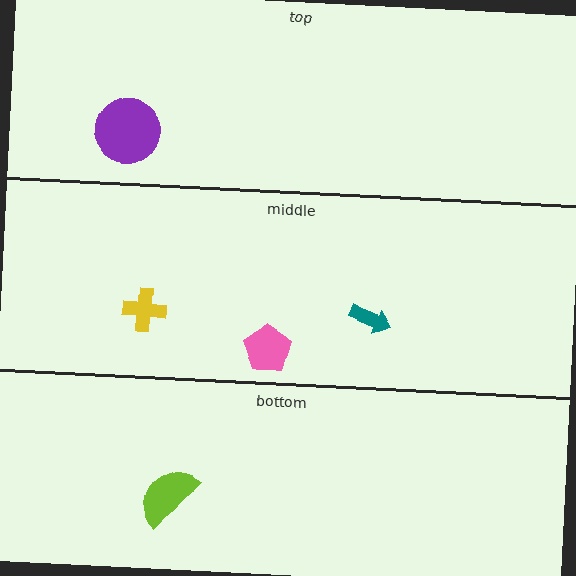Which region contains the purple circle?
The top region.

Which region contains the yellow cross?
The middle region.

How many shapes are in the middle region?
3.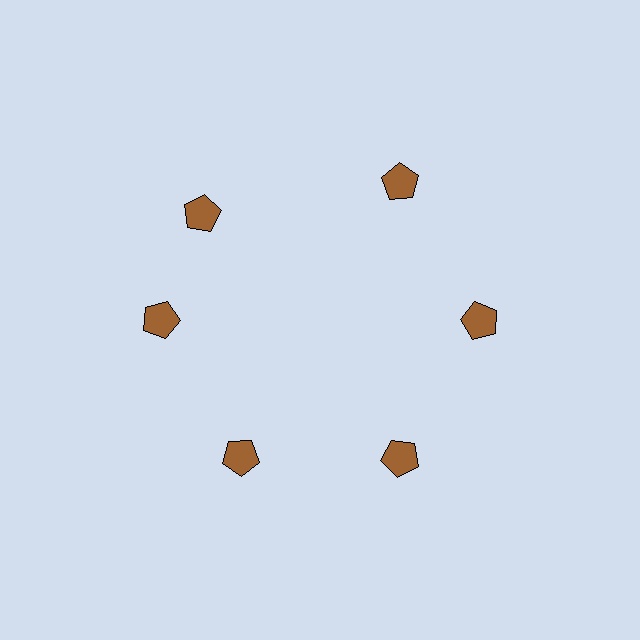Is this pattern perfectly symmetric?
No. The 6 brown pentagons are arranged in a ring, but one element near the 11 o'clock position is rotated out of alignment along the ring, breaking the 6-fold rotational symmetry.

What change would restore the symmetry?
The symmetry would be restored by rotating it back into even spacing with its neighbors so that all 6 pentagons sit at equal angles and equal distance from the center.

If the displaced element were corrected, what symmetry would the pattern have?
It would have 6-fold rotational symmetry — the pattern would map onto itself every 60 degrees.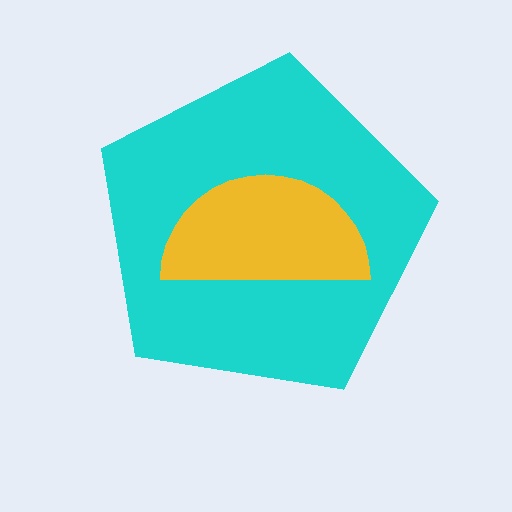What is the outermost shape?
The cyan pentagon.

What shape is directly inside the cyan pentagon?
The yellow semicircle.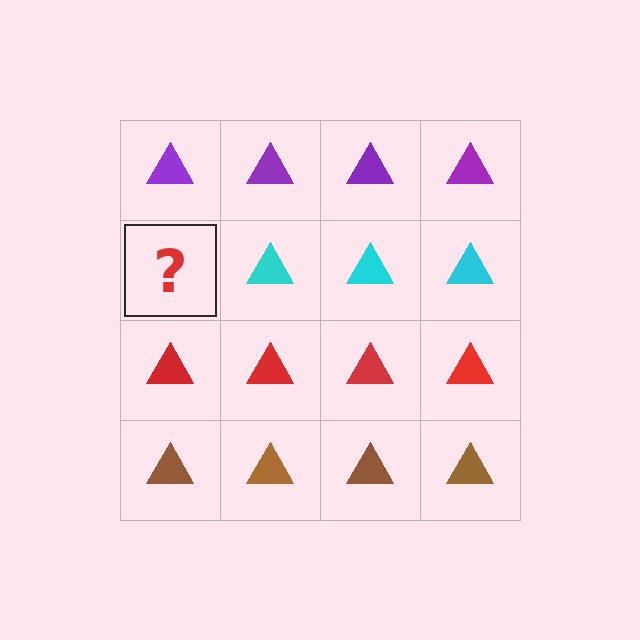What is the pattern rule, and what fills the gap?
The rule is that each row has a consistent color. The gap should be filled with a cyan triangle.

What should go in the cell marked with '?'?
The missing cell should contain a cyan triangle.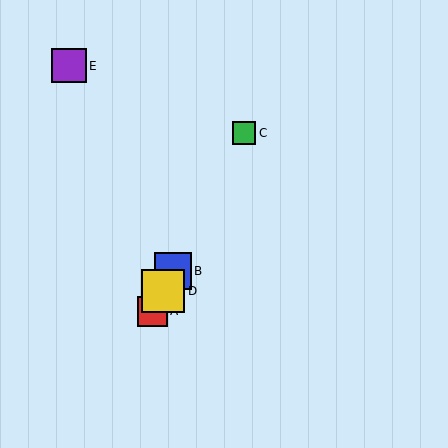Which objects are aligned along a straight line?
Objects A, B, C, D are aligned along a straight line.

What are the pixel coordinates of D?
Object D is at (163, 291).